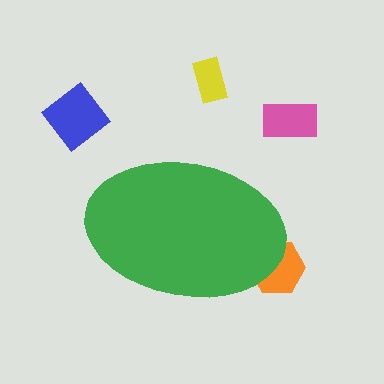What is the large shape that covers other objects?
A green ellipse.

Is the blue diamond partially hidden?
No, the blue diamond is fully visible.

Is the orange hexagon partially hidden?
Yes, the orange hexagon is partially hidden behind the green ellipse.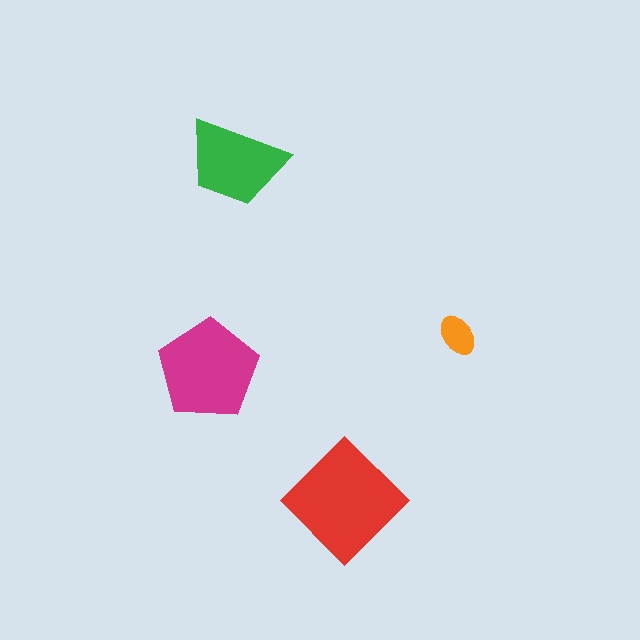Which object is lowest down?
The red diamond is bottommost.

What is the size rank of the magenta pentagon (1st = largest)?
2nd.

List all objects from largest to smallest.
The red diamond, the magenta pentagon, the green trapezoid, the orange ellipse.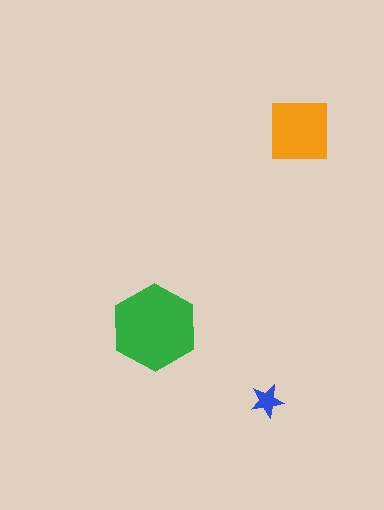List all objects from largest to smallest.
The green hexagon, the orange square, the blue star.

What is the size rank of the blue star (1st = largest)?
3rd.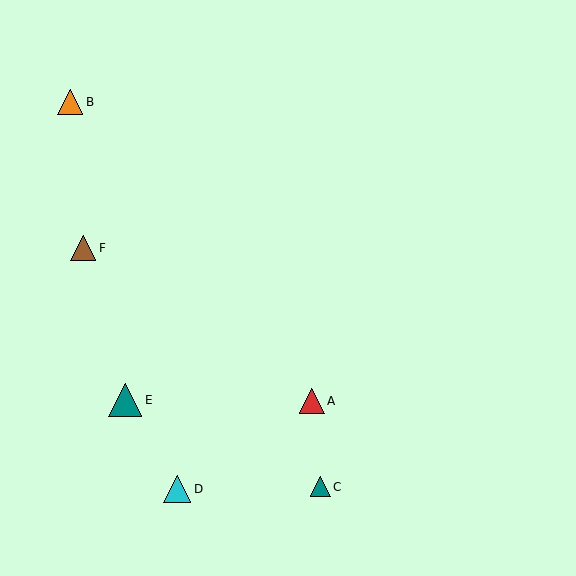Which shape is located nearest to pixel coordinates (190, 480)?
The cyan triangle (labeled D) at (177, 489) is nearest to that location.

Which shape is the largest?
The teal triangle (labeled E) is the largest.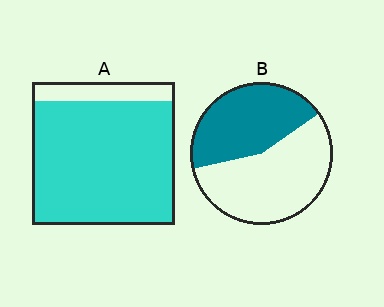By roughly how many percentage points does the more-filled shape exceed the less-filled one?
By roughly 45 percentage points (A over B).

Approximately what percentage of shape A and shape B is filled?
A is approximately 85% and B is approximately 45%.